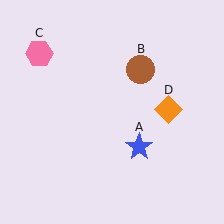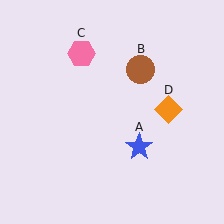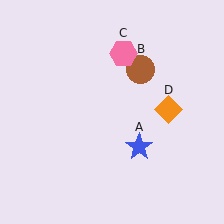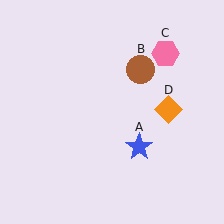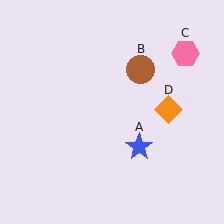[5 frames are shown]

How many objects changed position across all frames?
1 object changed position: pink hexagon (object C).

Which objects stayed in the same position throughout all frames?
Blue star (object A) and brown circle (object B) and orange diamond (object D) remained stationary.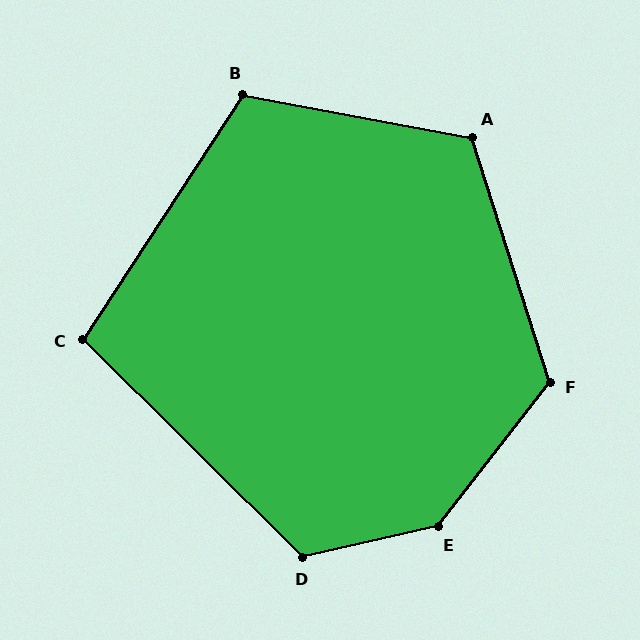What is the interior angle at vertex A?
Approximately 118 degrees (obtuse).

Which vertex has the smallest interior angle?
C, at approximately 102 degrees.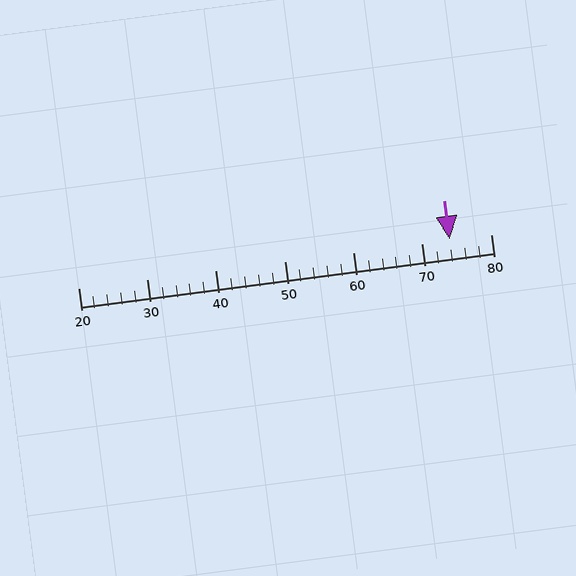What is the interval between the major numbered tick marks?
The major tick marks are spaced 10 units apart.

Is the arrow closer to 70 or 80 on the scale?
The arrow is closer to 70.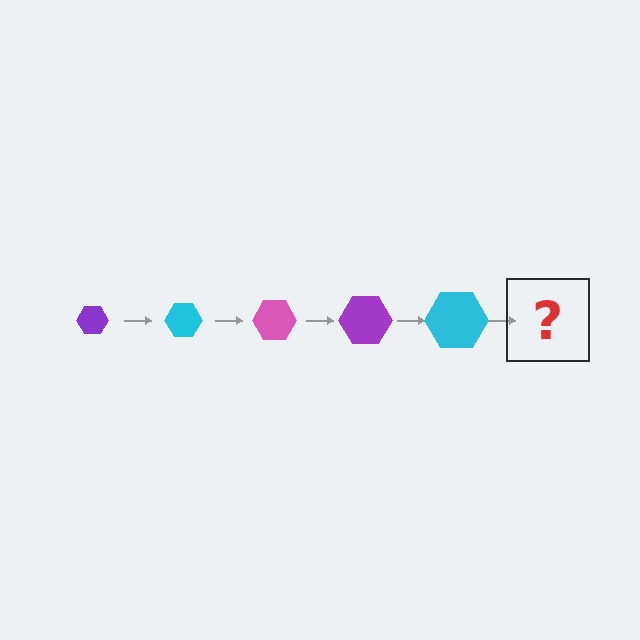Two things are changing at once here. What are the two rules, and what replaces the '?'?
The two rules are that the hexagon grows larger each step and the color cycles through purple, cyan, and pink. The '?' should be a pink hexagon, larger than the previous one.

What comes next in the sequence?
The next element should be a pink hexagon, larger than the previous one.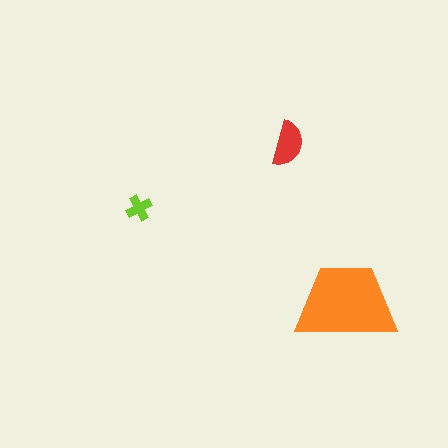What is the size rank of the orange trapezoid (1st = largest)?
1st.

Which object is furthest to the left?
The lime cross is leftmost.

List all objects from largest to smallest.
The orange trapezoid, the red semicircle, the lime cross.